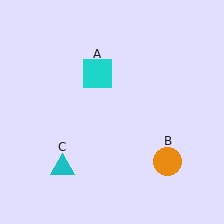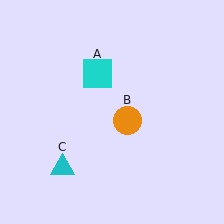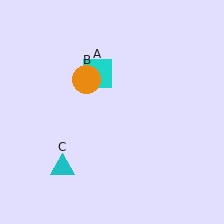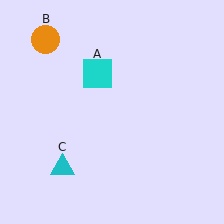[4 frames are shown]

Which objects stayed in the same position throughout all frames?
Cyan square (object A) and cyan triangle (object C) remained stationary.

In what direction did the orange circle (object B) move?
The orange circle (object B) moved up and to the left.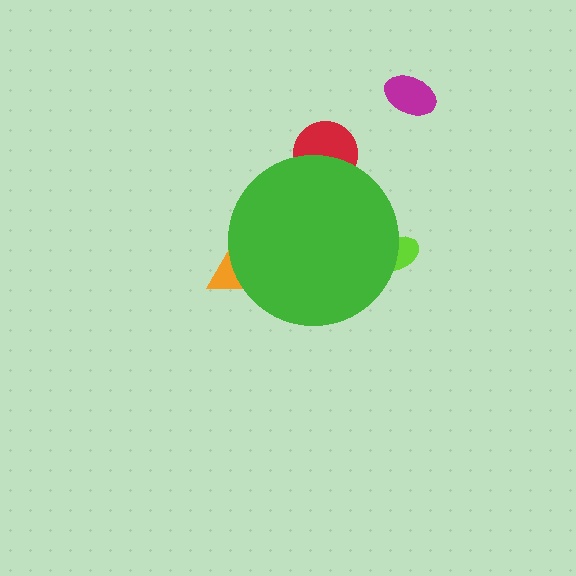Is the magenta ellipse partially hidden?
No, the magenta ellipse is fully visible.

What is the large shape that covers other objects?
A green circle.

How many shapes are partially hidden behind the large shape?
3 shapes are partially hidden.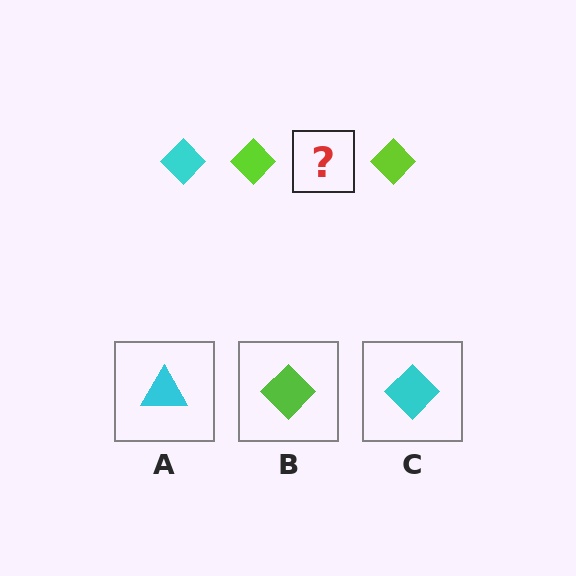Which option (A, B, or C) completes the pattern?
C.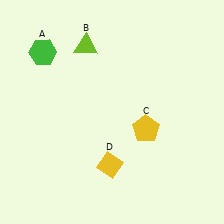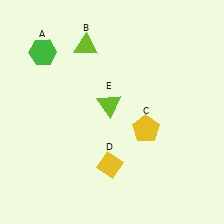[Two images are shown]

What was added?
A lime triangle (E) was added in Image 2.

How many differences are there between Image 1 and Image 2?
There is 1 difference between the two images.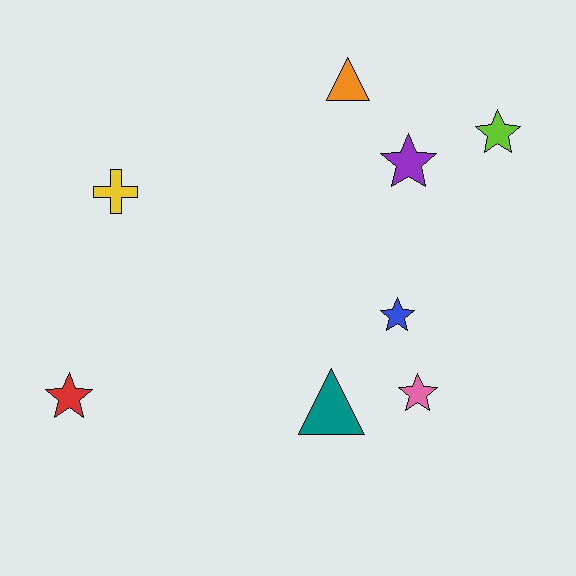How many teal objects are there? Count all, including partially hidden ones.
There is 1 teal object.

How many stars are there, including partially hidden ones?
There are 5 stars.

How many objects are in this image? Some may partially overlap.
There are 8 objects.